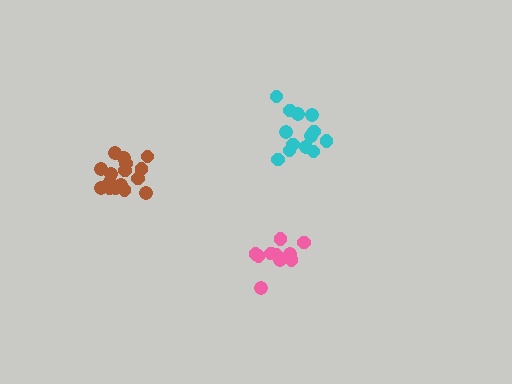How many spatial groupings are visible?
There are 3 spatial groupings.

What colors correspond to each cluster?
The clusters are colored: pink, cyan, brown.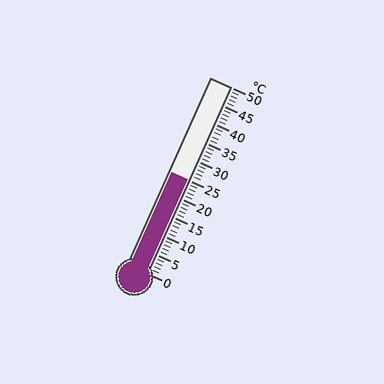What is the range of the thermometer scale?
The thermometer scale ranges from 0°C to 50°C.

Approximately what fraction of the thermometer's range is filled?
The thermometer is filled to approximately 50% of its range.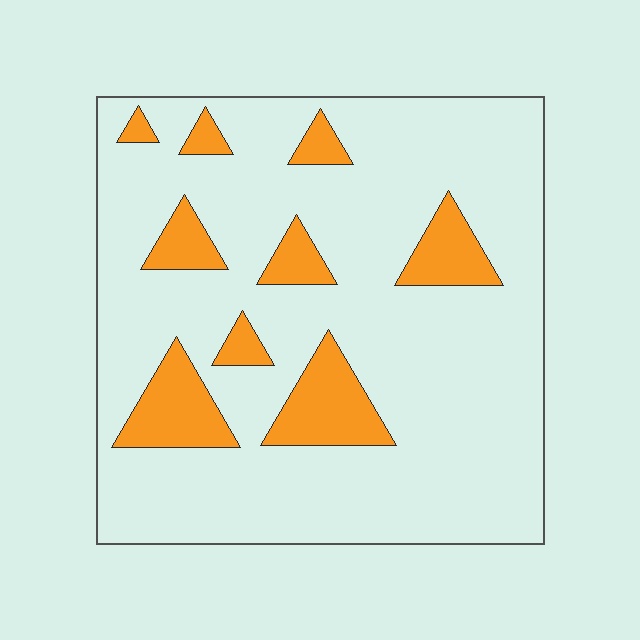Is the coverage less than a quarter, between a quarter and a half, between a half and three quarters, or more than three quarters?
Less than a quarter.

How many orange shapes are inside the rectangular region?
9.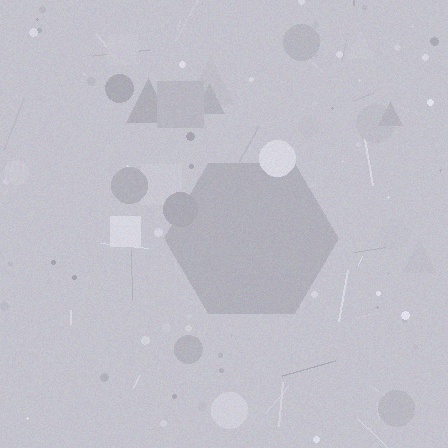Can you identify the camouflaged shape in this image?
The camouflaged shape is a hexagon.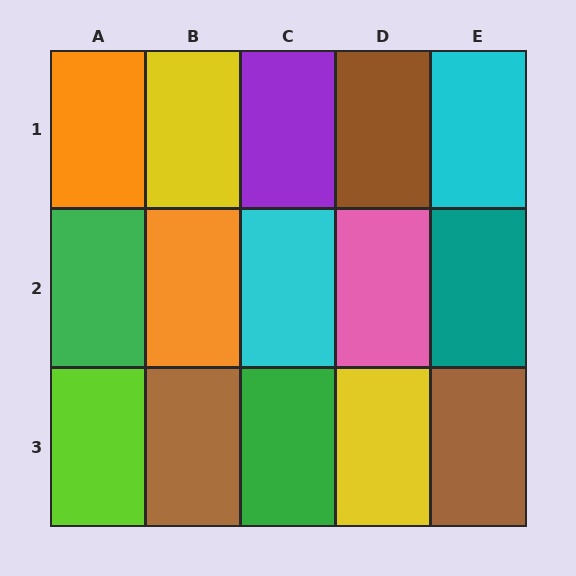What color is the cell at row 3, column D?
Yellow.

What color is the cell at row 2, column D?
Pink.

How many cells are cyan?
2 cells are cyan.